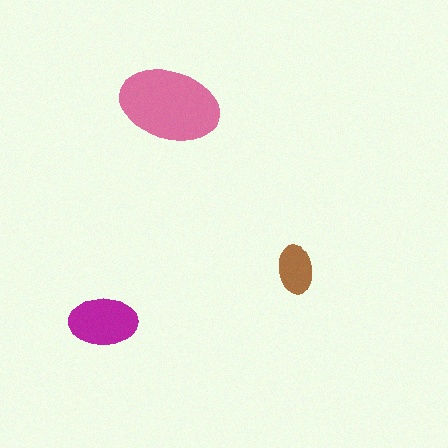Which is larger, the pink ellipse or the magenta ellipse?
The pink one.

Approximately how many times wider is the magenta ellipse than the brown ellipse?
About 1.5 times wider.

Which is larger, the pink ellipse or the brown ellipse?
The pink one.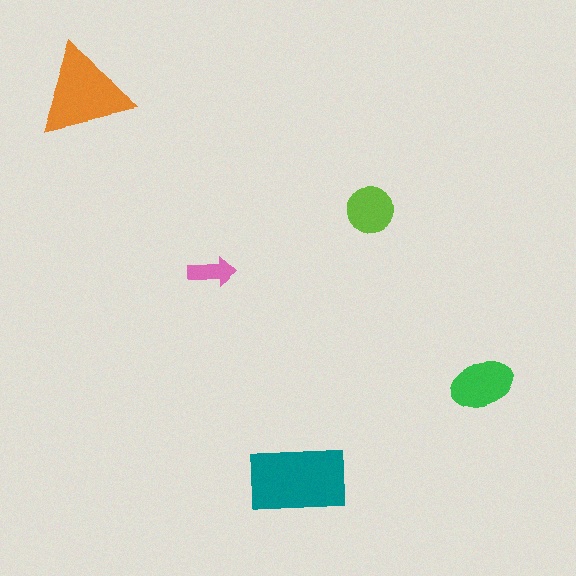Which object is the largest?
The teal rectangle.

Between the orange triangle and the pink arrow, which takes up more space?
The orange triangle.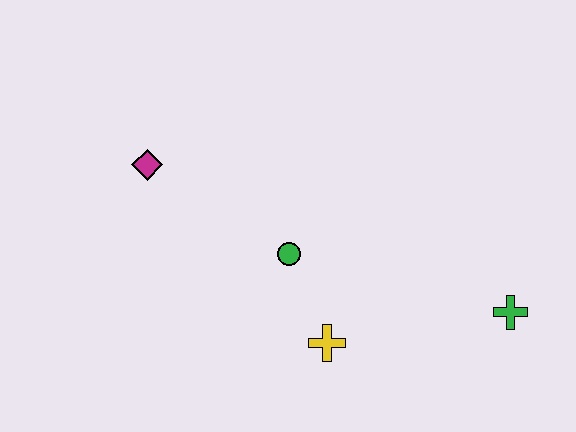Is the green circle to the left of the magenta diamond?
No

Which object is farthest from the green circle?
The green cross is farthest from the green circle.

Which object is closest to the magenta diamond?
The green circle is closest to the magenta diamond.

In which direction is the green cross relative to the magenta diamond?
The green cross is to the right of the magenta diamond.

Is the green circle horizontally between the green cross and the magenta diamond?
Yes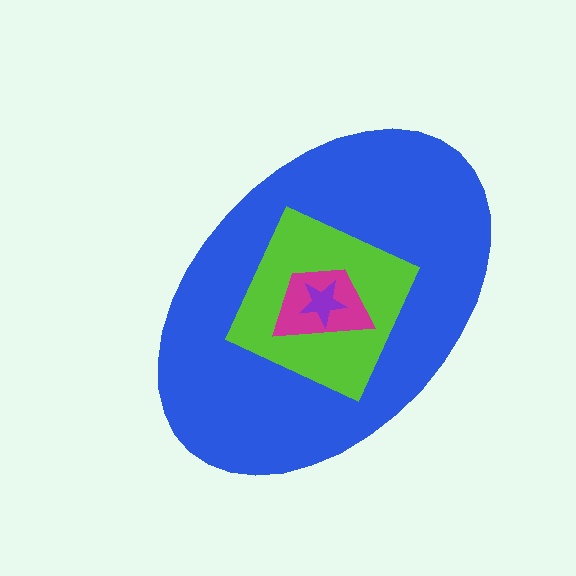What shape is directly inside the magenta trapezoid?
The purple star.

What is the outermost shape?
The blue ellipse.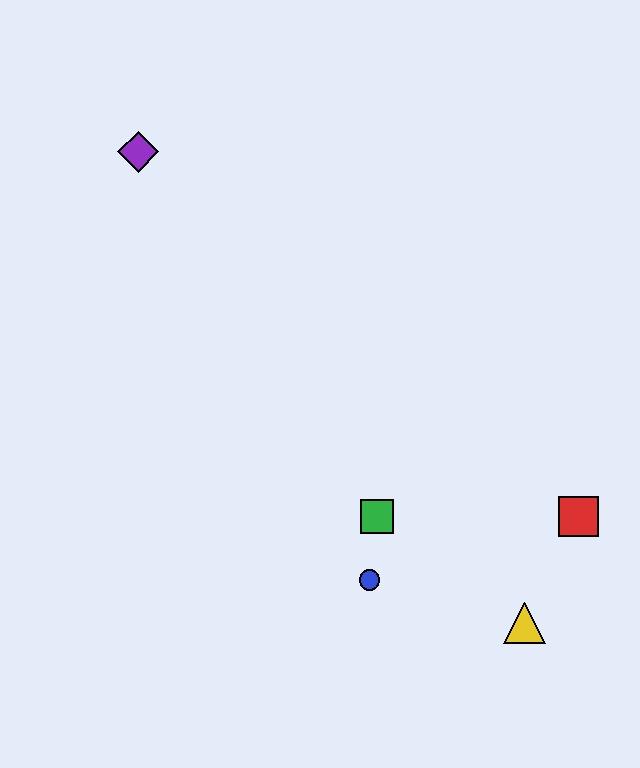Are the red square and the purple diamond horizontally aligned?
No, the red square is at y≈516 and the purple diamond is at y≈152.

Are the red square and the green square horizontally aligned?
Yes, both are at y≈516.